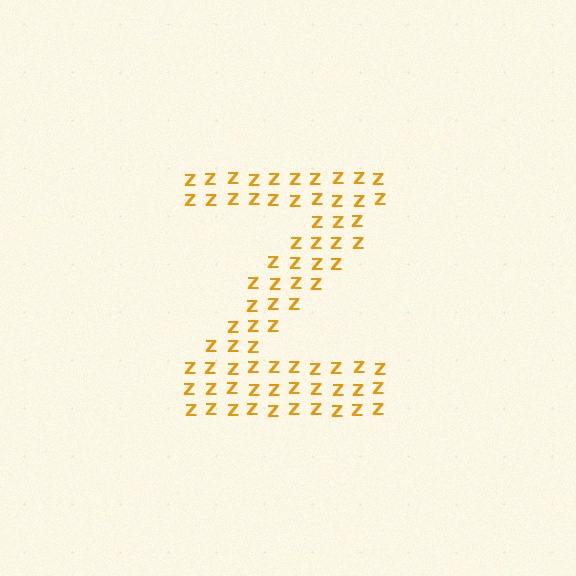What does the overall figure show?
The overall figure shows the letter Z.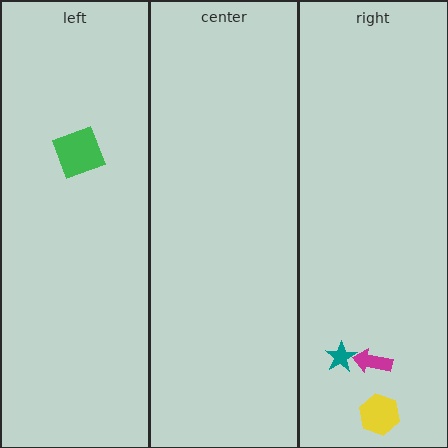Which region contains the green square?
The left region.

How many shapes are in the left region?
1.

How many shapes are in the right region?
3.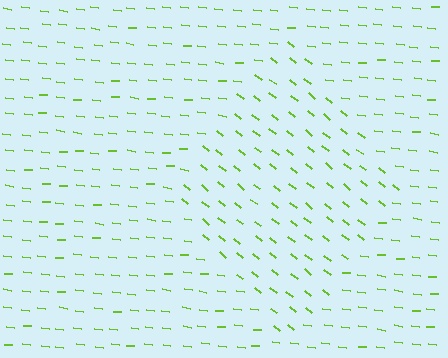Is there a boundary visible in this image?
Yes, there is a texture boundary formed by a change in line orientation.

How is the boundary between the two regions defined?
The boundary is defined purely by a change in line orientation (approximately 32 degrees difference). All lines are the same color and thickness.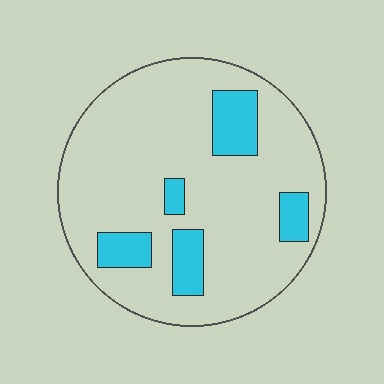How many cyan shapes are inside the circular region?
5.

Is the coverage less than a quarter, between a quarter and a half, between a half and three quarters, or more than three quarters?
Less than a quarter.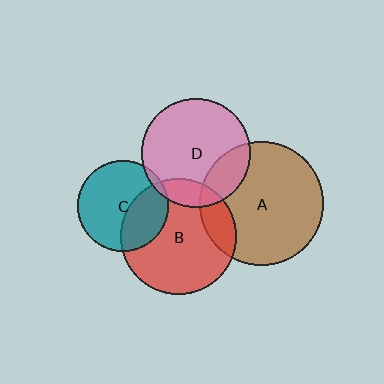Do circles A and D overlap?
Yes.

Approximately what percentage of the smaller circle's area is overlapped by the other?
Approximately 20%.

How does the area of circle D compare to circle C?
Approximately 1.4 times.